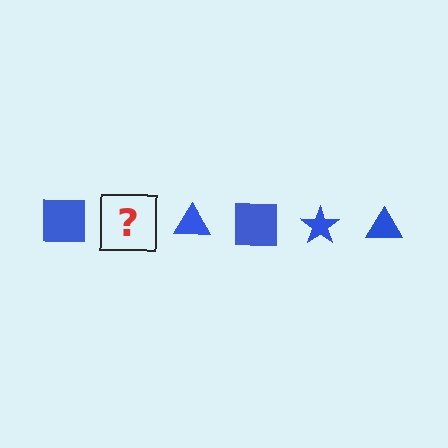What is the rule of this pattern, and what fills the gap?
The rule is that the pattern cycles through square, star, triangle shapes in blue. The gap should be filled with a blue star.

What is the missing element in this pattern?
The missing element is a blue star.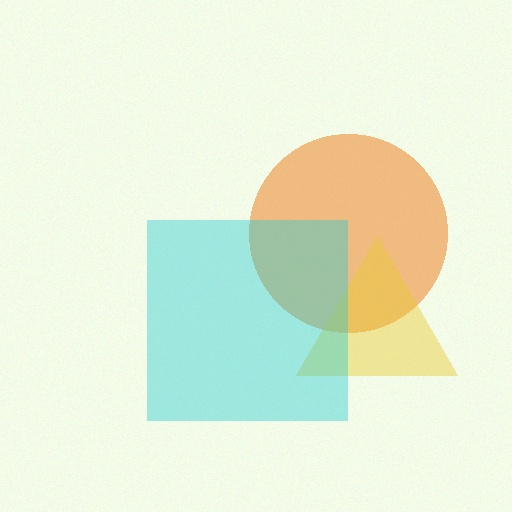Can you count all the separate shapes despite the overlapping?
Yes, there are 3 separate shapes.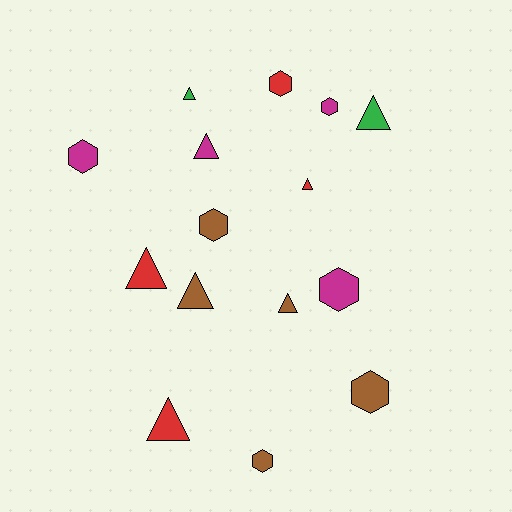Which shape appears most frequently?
Triangle, with 8 objects.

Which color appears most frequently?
Brown, with 5 objects.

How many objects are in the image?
There are 15 objects.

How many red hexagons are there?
There is 1 red hexagon.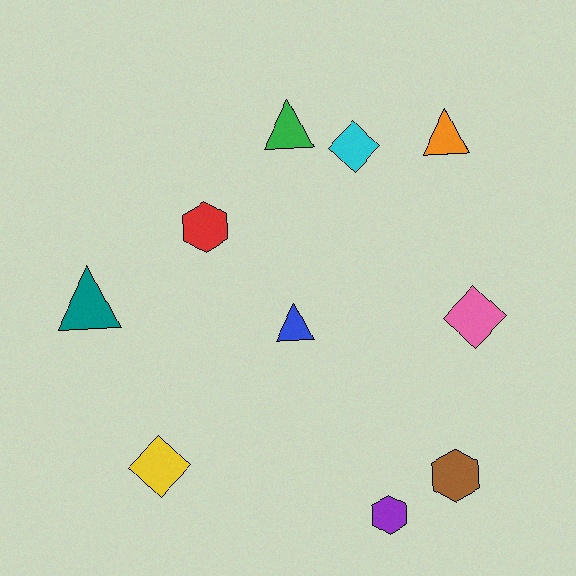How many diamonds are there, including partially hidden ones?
There are 3 diamonds.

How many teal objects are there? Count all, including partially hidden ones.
There is 1 teal object.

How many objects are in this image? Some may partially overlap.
There are 10 objects.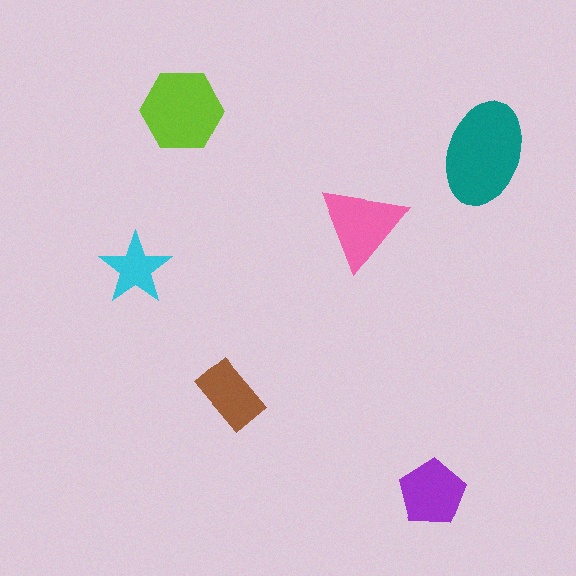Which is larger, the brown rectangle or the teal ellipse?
The teal ellipse.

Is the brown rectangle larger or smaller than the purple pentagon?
Smaller.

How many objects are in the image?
There are 6 objects in the image.